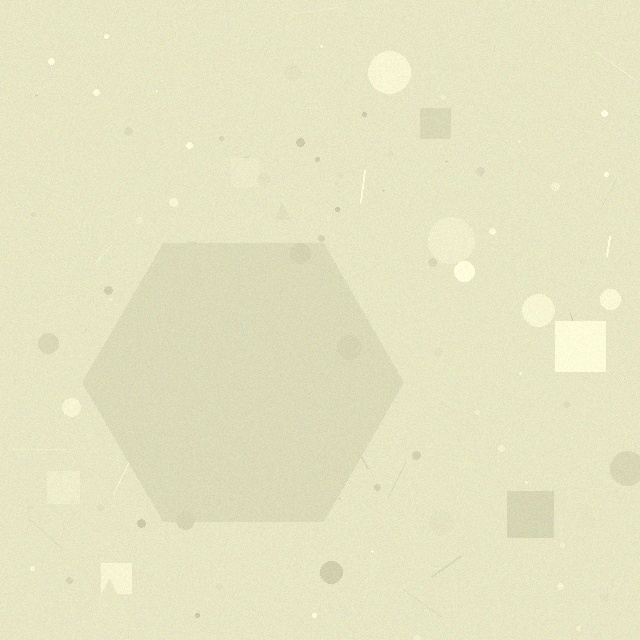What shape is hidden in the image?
A hexagon is hidden in the image.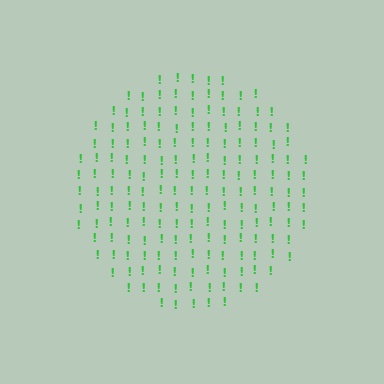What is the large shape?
The large shape is a circle.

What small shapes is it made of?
It is made of small exclamation marks.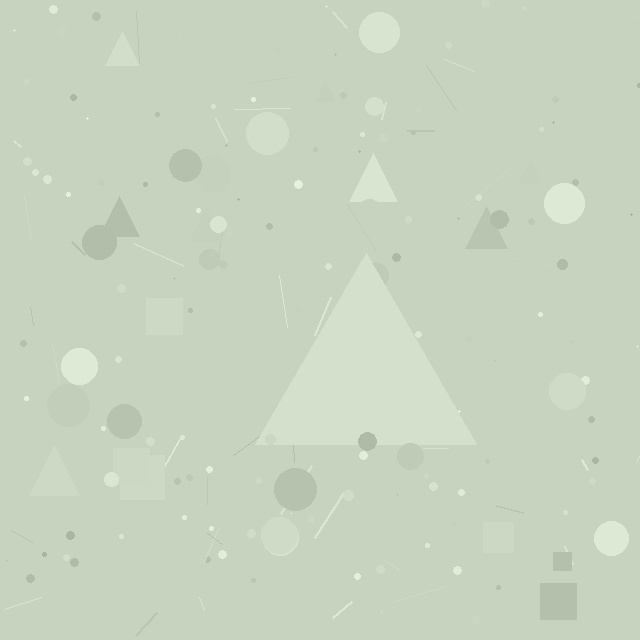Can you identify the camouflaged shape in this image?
The camouflaged shape is a triangle.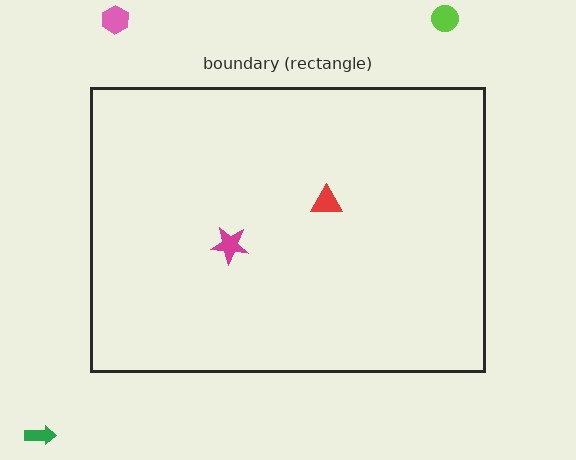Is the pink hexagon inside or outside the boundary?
Outside.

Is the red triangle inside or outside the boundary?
Inside.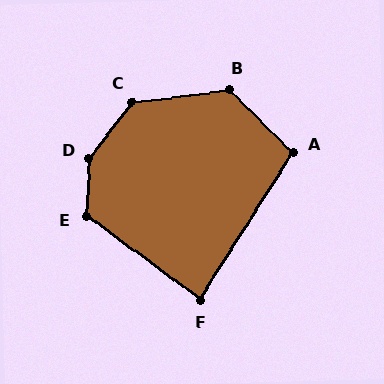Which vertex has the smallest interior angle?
F, at approximately 86 degrees.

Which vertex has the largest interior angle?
D, at approximately 146 degrees.